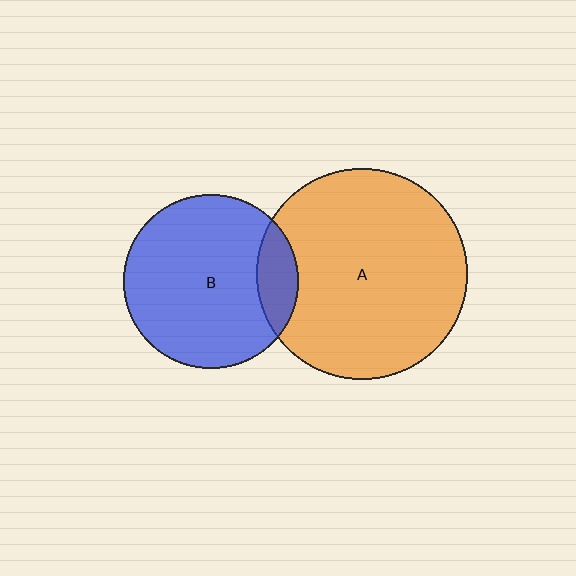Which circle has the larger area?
Circle A (orange).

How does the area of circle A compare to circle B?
Approximately 1.5 times.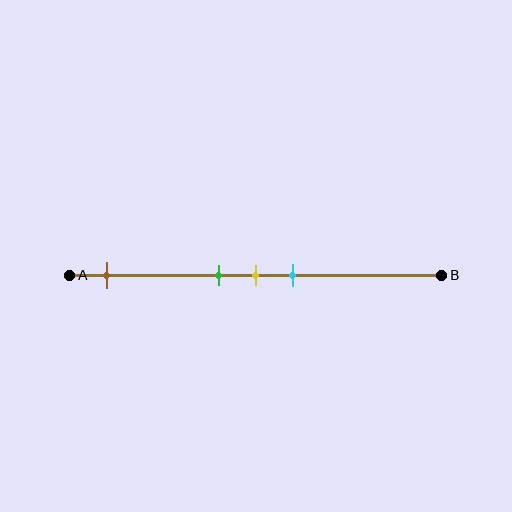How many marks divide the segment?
There are 4 marks dividing the segment.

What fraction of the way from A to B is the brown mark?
The brown mark is approximately 10% (0.1) of the way from A to B.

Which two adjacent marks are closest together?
The green and yellow marks are the closest adjacent pair.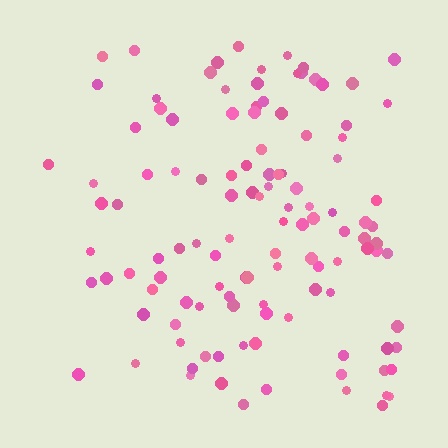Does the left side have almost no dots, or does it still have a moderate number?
Still a moderate number, just noticeably fewer than the right.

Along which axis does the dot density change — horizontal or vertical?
Horizontal.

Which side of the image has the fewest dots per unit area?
The left.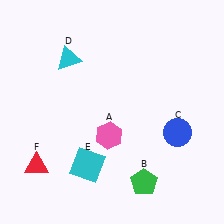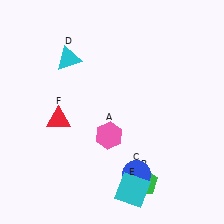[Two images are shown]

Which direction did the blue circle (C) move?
The blue circle (C) moved down.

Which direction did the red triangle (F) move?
The red triangle (F) moved up.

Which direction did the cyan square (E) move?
The cyan square (E) moved right.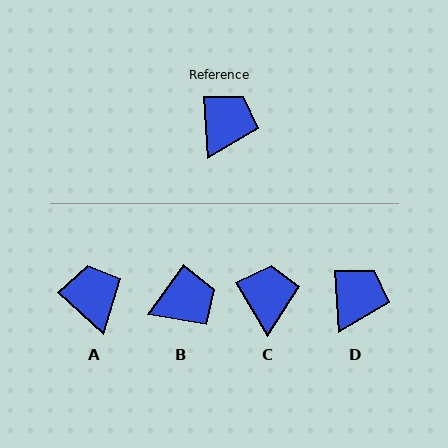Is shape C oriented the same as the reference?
No, it is off by about 27 degrees.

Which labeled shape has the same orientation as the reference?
D.